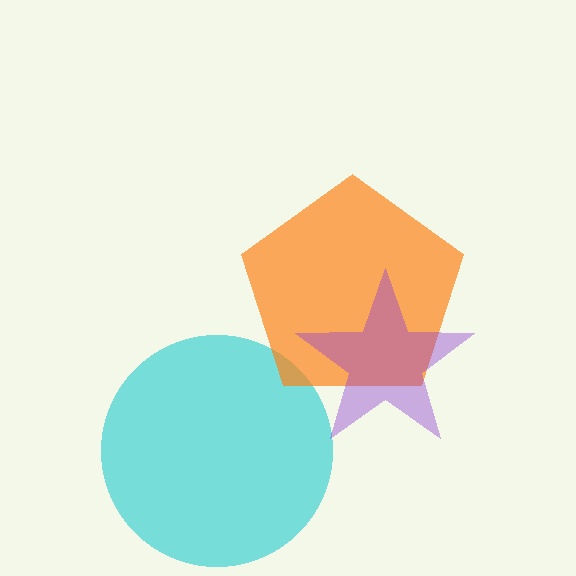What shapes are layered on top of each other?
The layered shapes are: a cyan circle, an orange pentagon, a purple star.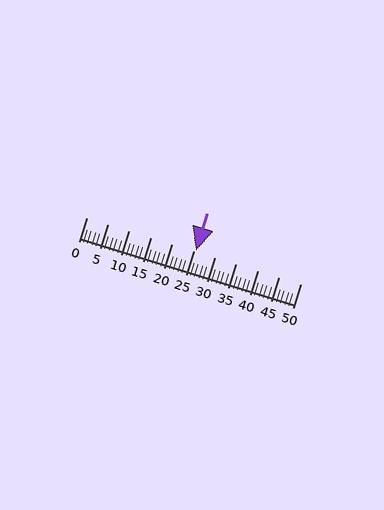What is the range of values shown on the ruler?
The ruler shows values from 0 to 50.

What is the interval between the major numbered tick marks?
The major tick marks are spaced 5 units apart.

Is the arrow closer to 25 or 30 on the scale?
The arrow is closer to 25.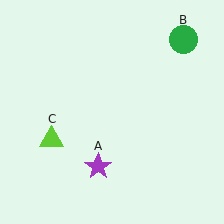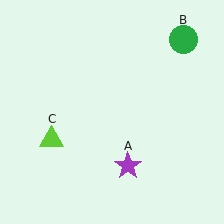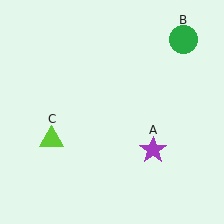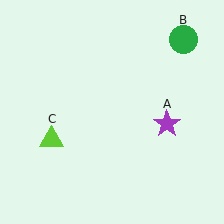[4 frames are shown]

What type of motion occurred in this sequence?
The purple star (object A) rotated counterclockwise around the center of the scene.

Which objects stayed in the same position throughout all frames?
Green circle (object B) and lime triangle (object C) remained stationary.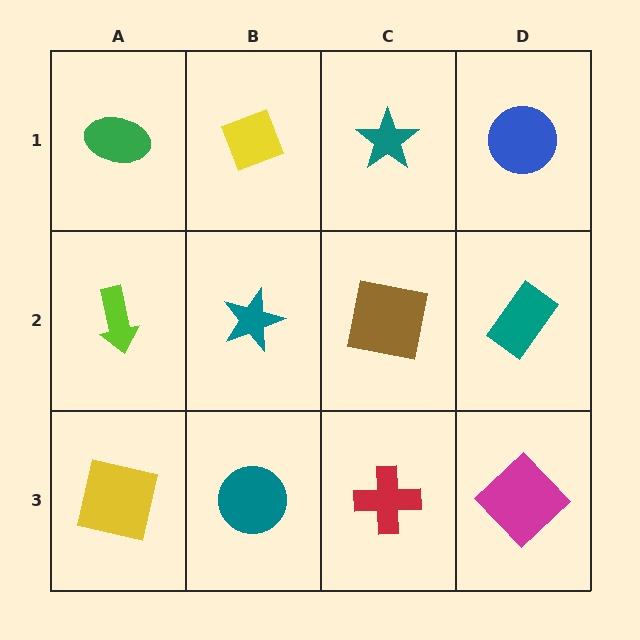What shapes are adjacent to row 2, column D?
A blue circle (row 1, column D), a magenta diamond (row 3, column D), a brown square (row 2, column C).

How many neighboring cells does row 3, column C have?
3.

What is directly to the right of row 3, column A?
A teal circle.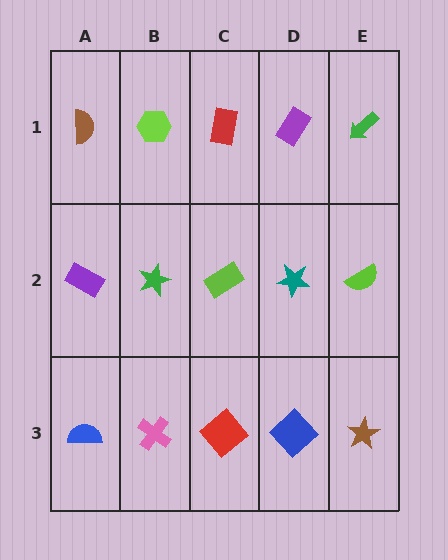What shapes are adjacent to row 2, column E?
A green arrow (row 1, column E), a brown star (row 3, column E), a teal star (row 2, column D).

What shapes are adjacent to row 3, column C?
A lime rectangle (row 2, column C), a pink cross (row 3, column B), a blue diamond (row 3, column D).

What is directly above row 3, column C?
A lime rectangle.